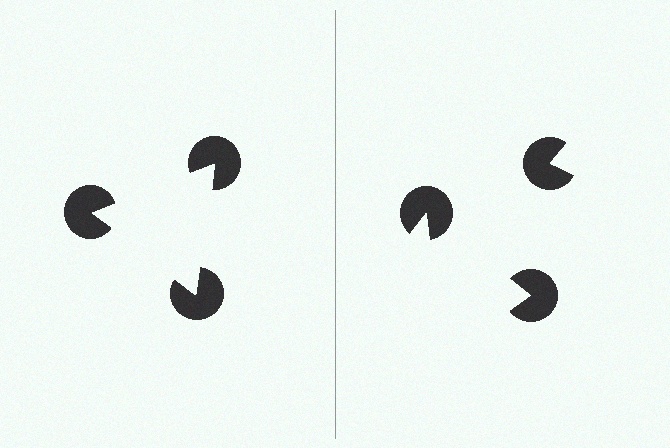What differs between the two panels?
The pac-man discs are positioned identically on both sides; only the wedge orientations differ. On the left they align to a triangle; on the right they are misaligned.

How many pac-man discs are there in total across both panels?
6 — 3 on each side.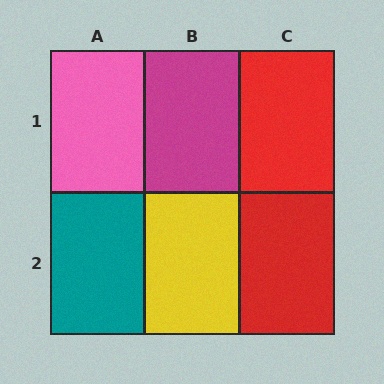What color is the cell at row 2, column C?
Red.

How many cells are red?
2 cells are red.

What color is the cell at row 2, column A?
Teal.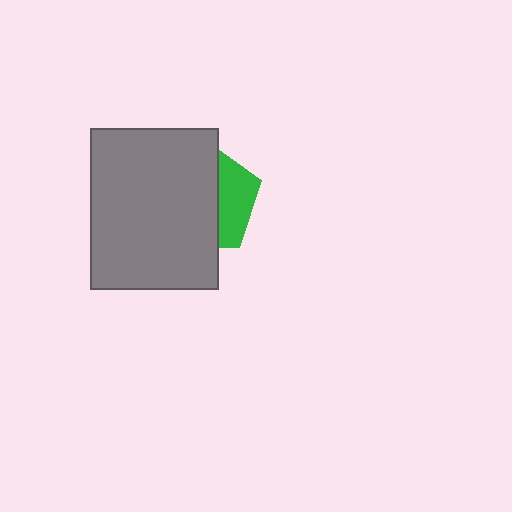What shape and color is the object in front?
The object in front is a gray rectangle.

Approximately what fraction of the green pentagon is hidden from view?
Roughly 68% of the green pentagon is hidden behind the gray rectangle.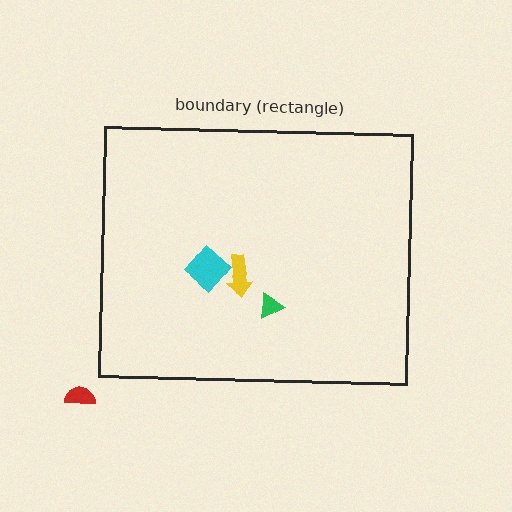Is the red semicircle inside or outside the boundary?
Outside.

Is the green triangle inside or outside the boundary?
Inside.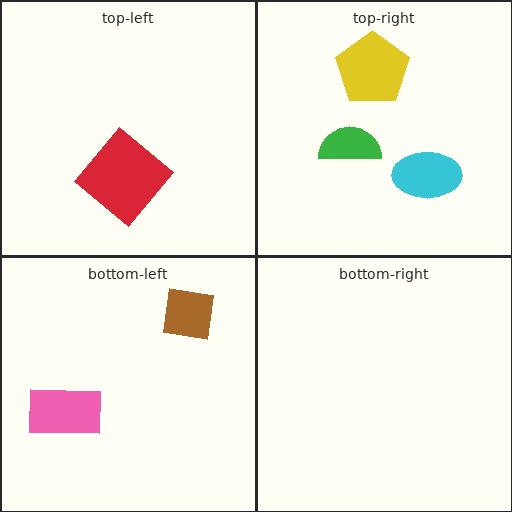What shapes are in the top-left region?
The red diamond.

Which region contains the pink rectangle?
The bottom-left region.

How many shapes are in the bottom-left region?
2.